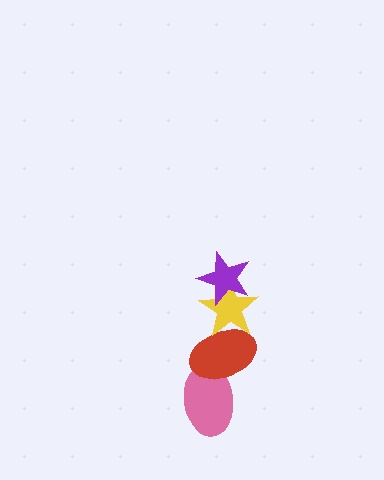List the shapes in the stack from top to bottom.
From top to bottom: the purple star, the yellow star, the red ellipse, the pink ellipse.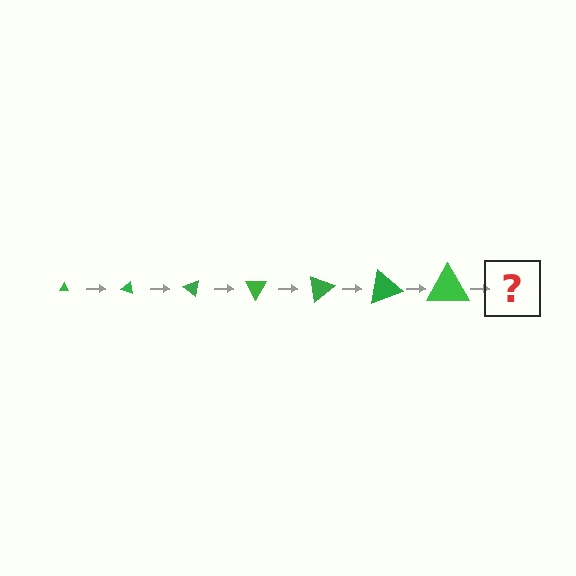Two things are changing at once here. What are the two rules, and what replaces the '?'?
The two rules are that the triangle grows larger each step and it rotates 20 degrees each step. The '?' should be a triangle, larger than the previous one and rotated 140 degrees from the start.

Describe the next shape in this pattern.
It should be a triangle, larger than the previous one and rotated 140 degrees from the start.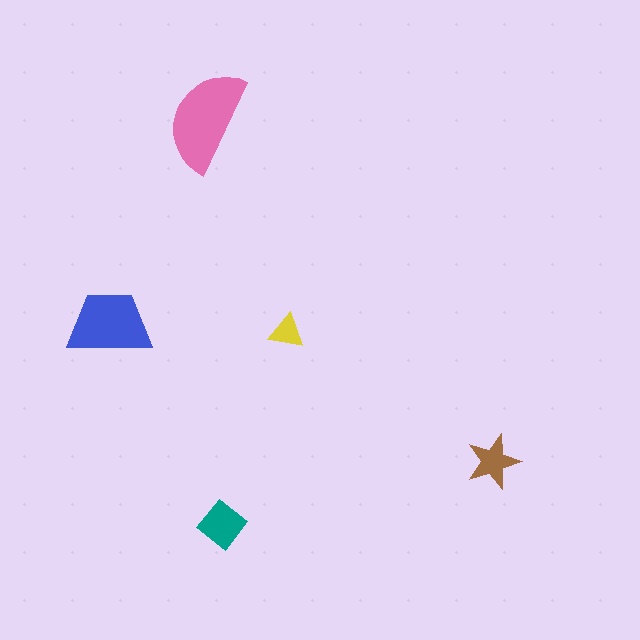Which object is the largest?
The pink semicircle.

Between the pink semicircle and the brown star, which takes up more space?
The pink semicircle.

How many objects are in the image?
There are 5 objects in the image.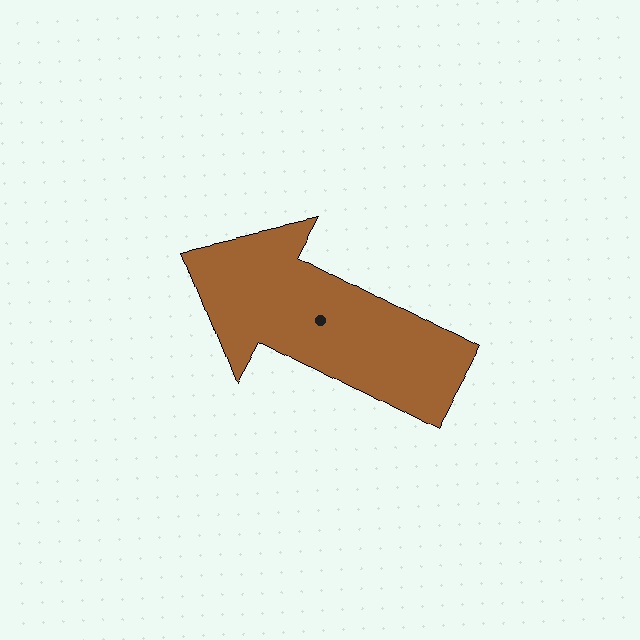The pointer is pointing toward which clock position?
Roughly 10 o'clock.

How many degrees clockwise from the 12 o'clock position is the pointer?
Approximately 298 degrees.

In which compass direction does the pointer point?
Northwest.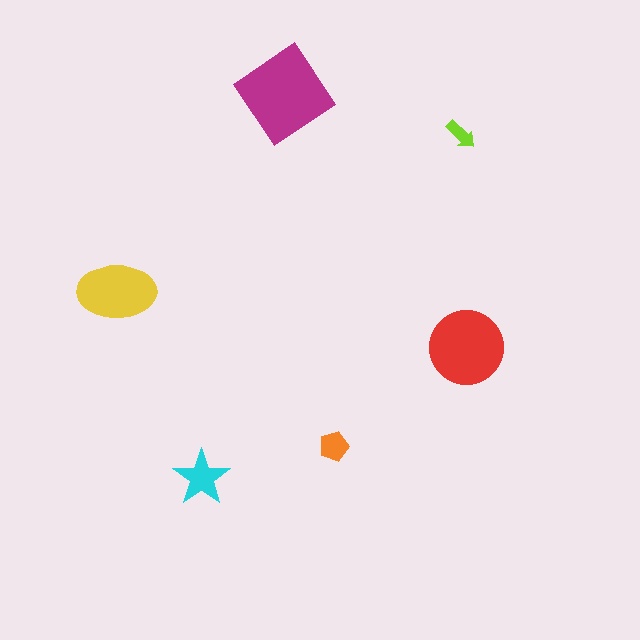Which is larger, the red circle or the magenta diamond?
The magenta diamond.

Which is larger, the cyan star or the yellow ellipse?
The yellow ellipse.